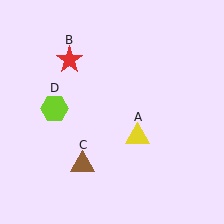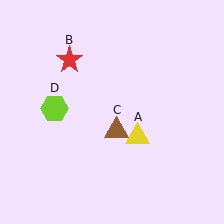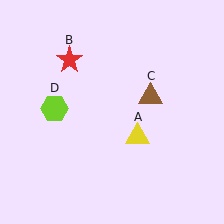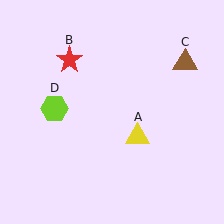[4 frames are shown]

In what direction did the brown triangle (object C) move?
The brown triangle (object C) moved up and to the right.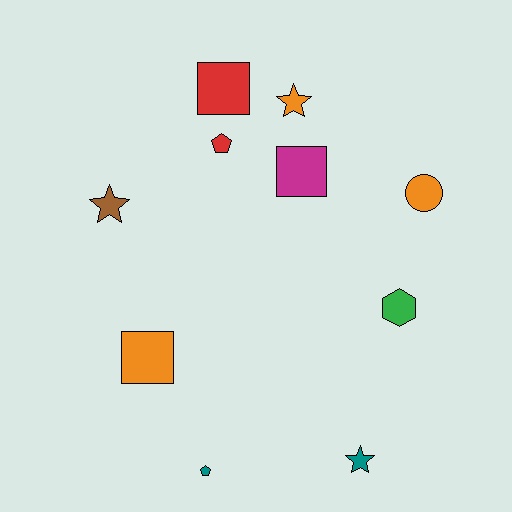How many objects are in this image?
There are 10 objects.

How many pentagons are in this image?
There are 2 pentagons.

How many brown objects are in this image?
There is 1 brown object.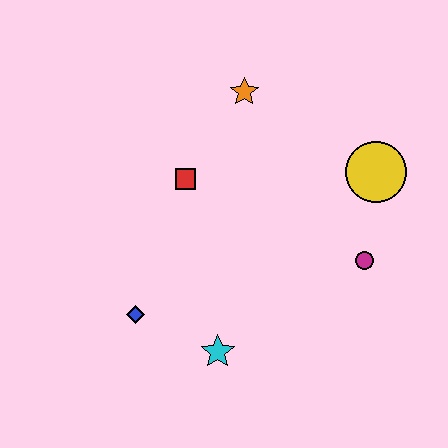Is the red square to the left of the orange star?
Yes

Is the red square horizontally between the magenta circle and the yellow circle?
No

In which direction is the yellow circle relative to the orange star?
The yellow circle is to the right of the orange star.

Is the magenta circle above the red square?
No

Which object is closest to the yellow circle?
The magenta circle is closest to the yellow circle.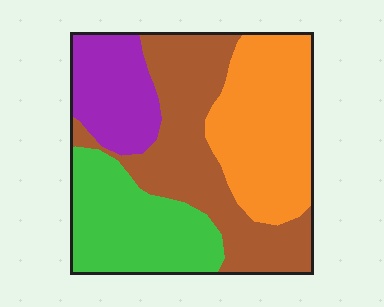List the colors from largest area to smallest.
From largest to smallest: brown, orange, green, purple.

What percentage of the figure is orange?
Orange covers about 30% of the figure.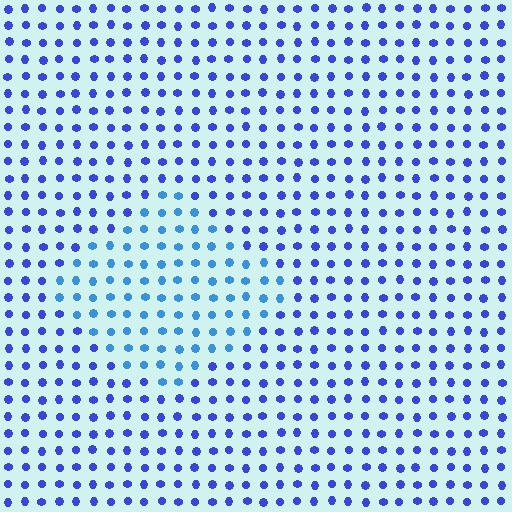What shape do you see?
I see a diamond.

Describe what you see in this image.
The image is filled with small blue elements in a uniform arrangement. A diamond-shaped region is visible where the elements are tinted to a slightly different hue, forming a subtle color boundary.